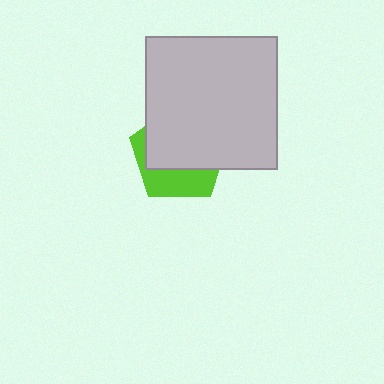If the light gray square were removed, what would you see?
You would see the complete lime pentagon.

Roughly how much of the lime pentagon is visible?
A small part of it is visible (roughly 37%).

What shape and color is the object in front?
The object in front is a light gray square.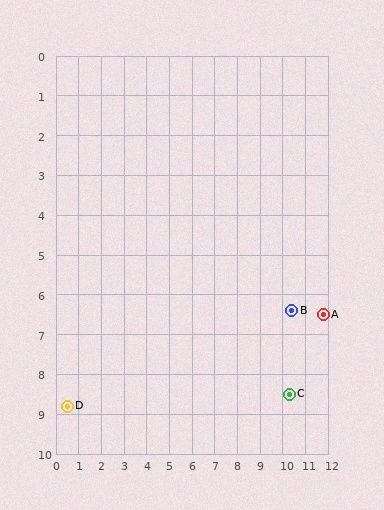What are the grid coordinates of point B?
Point B is at approximately (10.4, 6.4).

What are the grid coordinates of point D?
Point D is at approximately (0.5, 8.8).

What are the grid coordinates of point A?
Point A is at approximately (11.8, 6.5).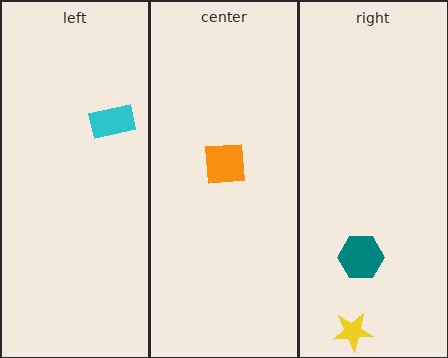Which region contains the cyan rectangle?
The left region.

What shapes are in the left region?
The cyan rectangle.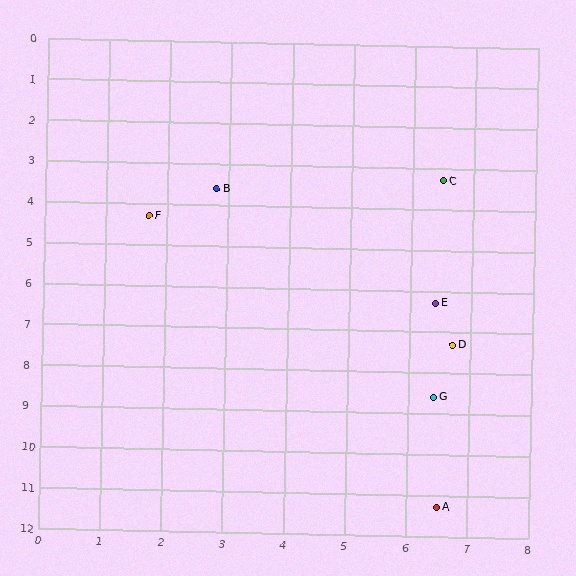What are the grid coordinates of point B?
Point B is at approximately (2.8, 3.6).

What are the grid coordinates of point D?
Point D is at approximately (6.7, 7.3).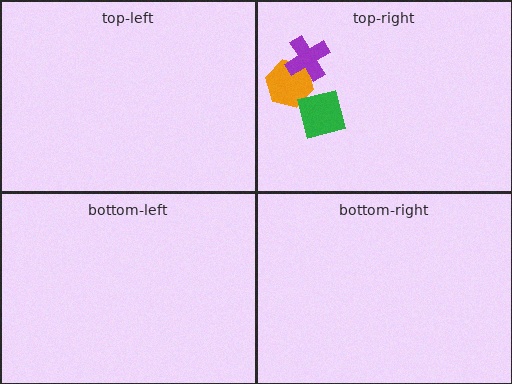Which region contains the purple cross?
The top-right region.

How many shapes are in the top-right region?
3.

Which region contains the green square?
The top-right region.